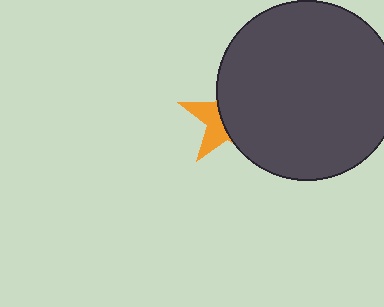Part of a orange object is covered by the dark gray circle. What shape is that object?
It is a star.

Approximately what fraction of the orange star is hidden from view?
Roughly 63% of the orange star is hidden behind the dark gray circle.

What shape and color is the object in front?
The object in front is a dark gray circle.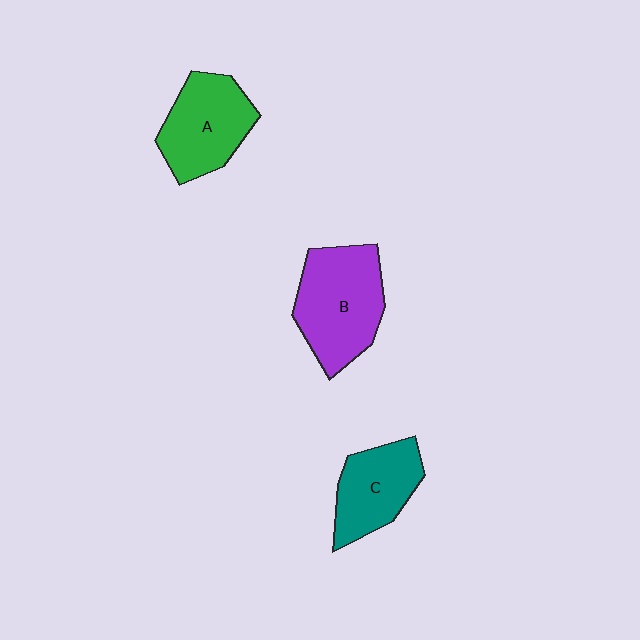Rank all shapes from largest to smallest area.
From largest to smallest: B (purple), A (green), C (teal).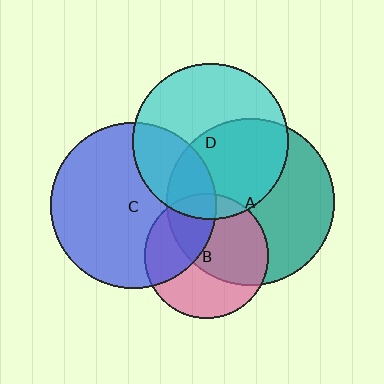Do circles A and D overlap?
Yes.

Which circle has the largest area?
Circle A (teal).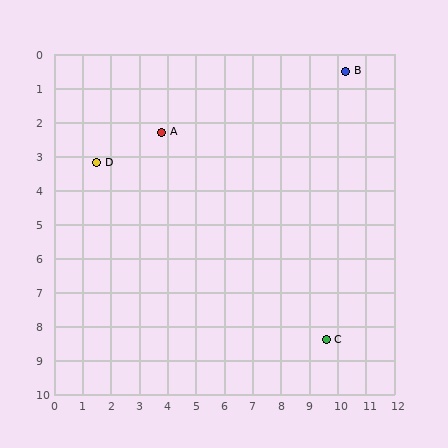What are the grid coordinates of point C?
Point C is at approximately (9.6, 8.4).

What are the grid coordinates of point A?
Point A is at approximately (3.8, 2.3).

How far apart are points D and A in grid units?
Points D and A are about 2.5 grid units apart.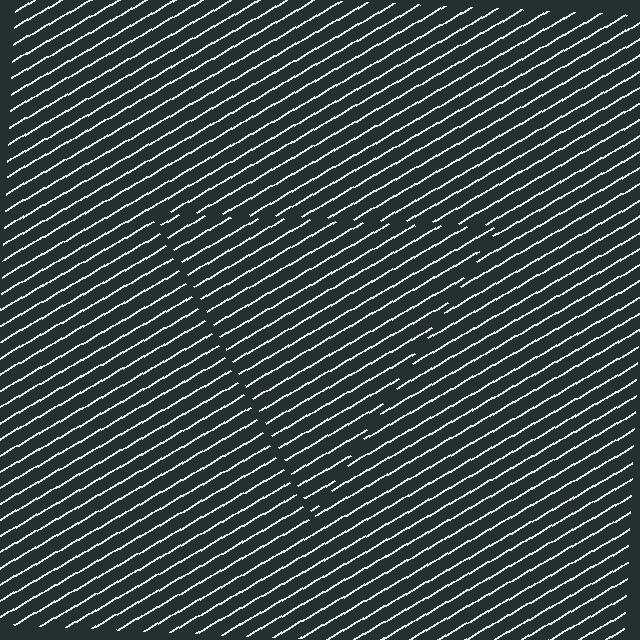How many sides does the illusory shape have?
3 sides — the line-ends trace a triangle.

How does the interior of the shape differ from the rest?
The interior of the shape contains the same grating, shifted by half a period — the contour is defined by the phase discontinuity where line-ends from the inner and outer gratings abut.